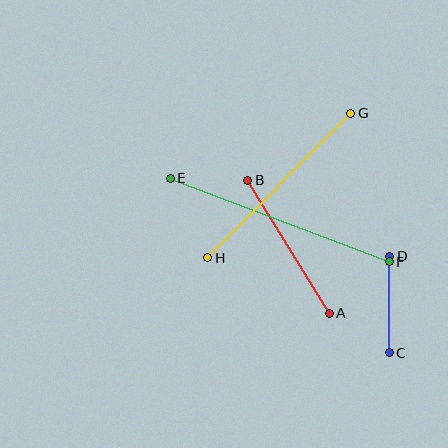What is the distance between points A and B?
The distance is approximately 156 pixels.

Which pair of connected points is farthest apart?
Points E and F are farthest apart.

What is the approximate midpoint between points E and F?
The midpoint is at approximately (280, 220) pixels.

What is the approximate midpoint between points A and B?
The midpoint is at approximately (288, 247) pixels.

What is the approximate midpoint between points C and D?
The midpoint is at approximately (390, 305) pixels.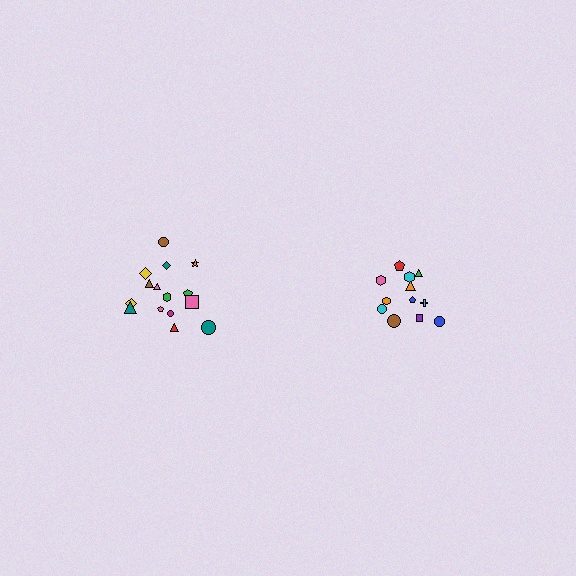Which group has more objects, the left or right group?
The left group.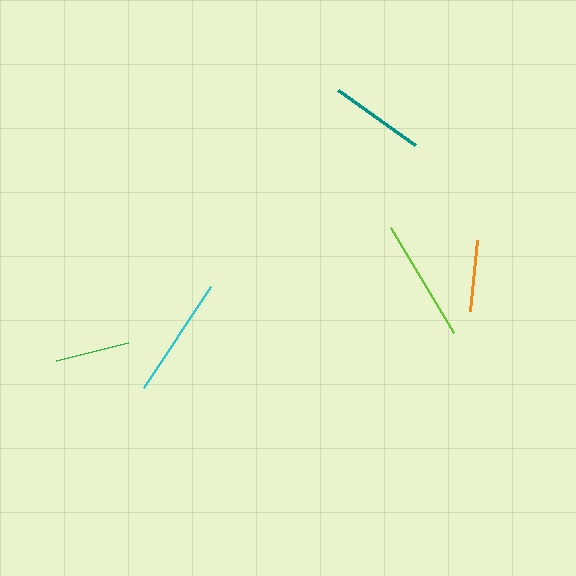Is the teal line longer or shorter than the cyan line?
The cyan line is longer than the teal line.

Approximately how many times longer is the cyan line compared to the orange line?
The cyan line is approximately 1.7 times the length of the orange line.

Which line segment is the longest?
The lime line is the longest at approximately 122 pixels.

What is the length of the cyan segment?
The cyan segment is approximately 122 pixels long.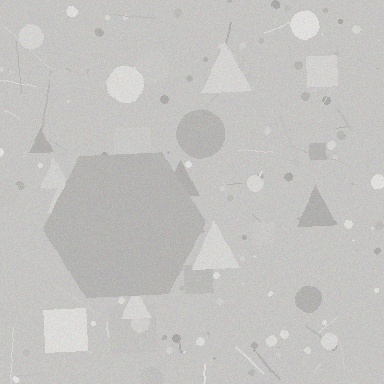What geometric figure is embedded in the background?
A hexagon is embedded in the background.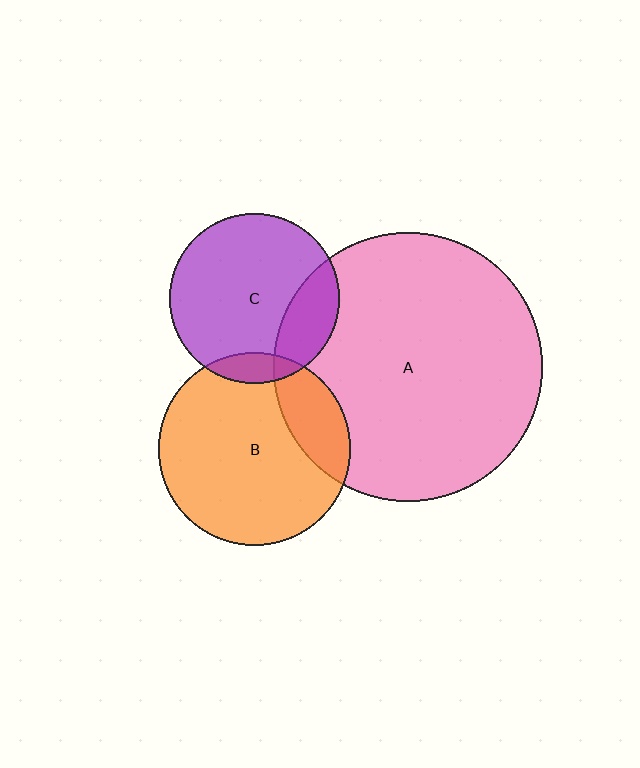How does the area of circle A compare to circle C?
Approximately 2.5 times.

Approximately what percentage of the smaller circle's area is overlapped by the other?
Approximately 10%.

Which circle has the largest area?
Circle A (pink).